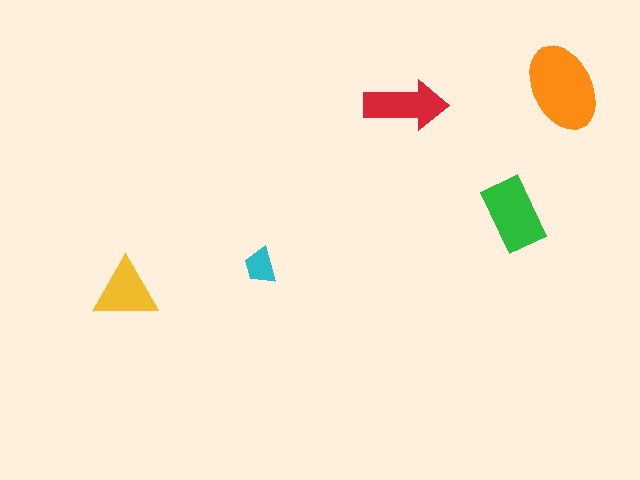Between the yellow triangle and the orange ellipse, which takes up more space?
The orange ellipse.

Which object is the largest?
The orange ellipse.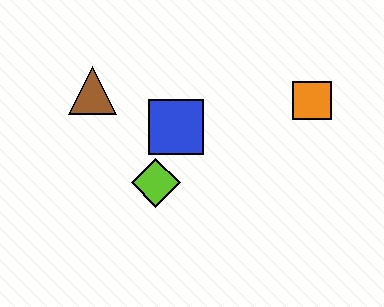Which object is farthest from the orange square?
The brown triangle is farthest from the orange square.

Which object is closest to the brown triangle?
The blue square is closest to the brown triangle.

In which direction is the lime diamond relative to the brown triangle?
The lime diamond is below the brown triangle.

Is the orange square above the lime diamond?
Yes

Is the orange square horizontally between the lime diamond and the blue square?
No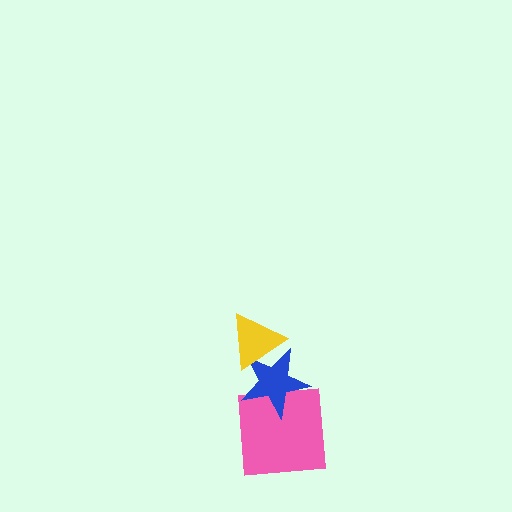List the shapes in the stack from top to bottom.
From top to bottom: the yellow triangle, the blue star, the pink square.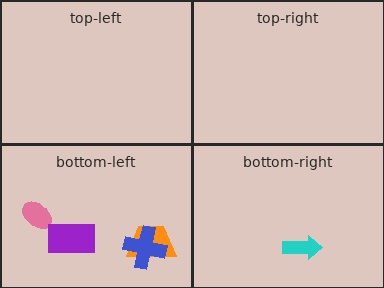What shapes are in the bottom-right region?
The cyan arrow.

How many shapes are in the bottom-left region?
4.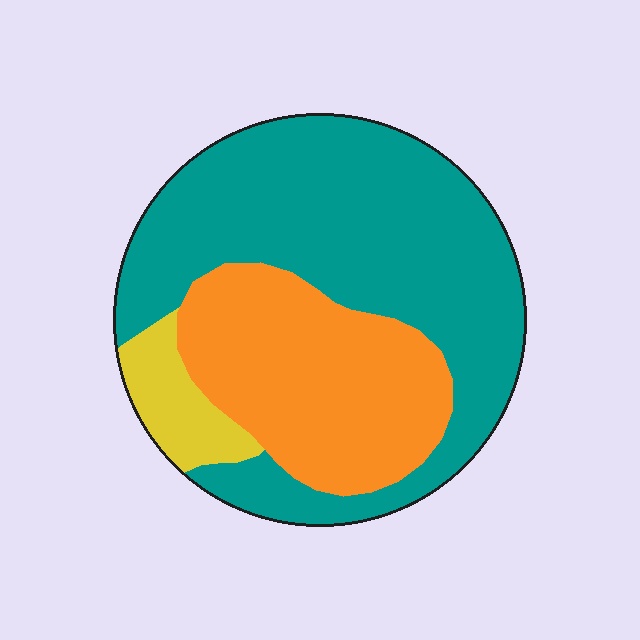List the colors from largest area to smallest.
From largest to smallest: teal, orange, yellow.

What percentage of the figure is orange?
Orange takes up about one third (1/3) of the figure.